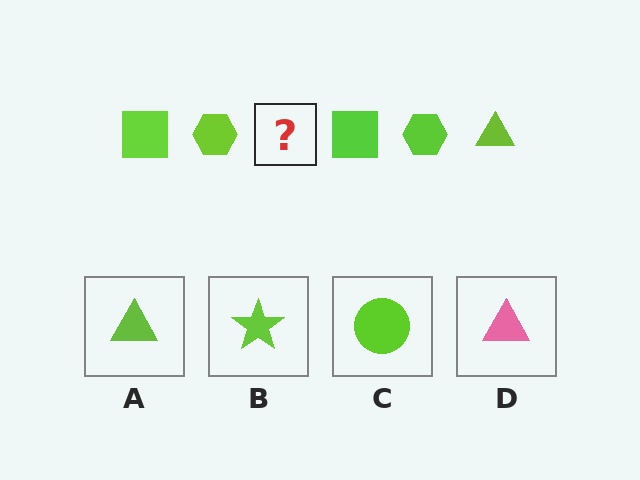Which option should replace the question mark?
Option A.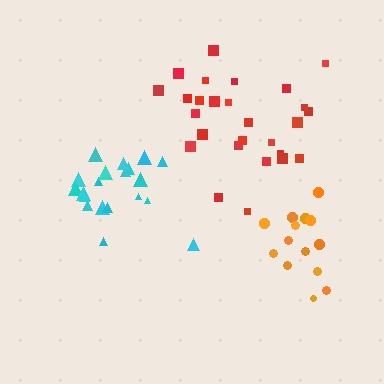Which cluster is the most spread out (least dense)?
Red.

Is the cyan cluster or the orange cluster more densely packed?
Cyan.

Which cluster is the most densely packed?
Cyan.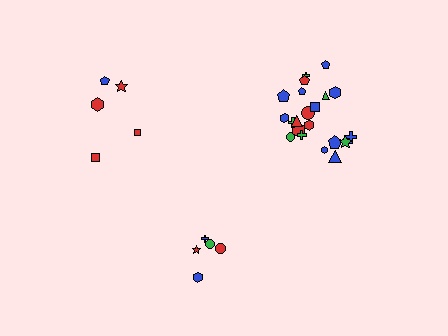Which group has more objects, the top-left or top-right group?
The top-right group.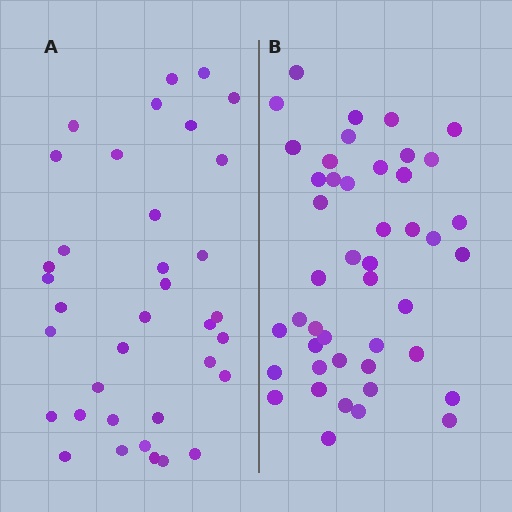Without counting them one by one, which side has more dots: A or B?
Region B (the right region) has more dots.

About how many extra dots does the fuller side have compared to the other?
Region B has roughly 8 or so more dots than region A.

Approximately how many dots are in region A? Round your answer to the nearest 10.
About 40 dots. (The exact count is 36, which rounds to 40.)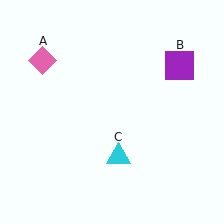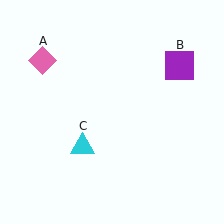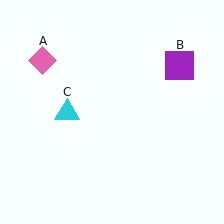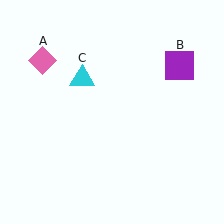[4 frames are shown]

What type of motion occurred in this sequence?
The cyan triangle (object C) rotated clockwise around the center of the scene.